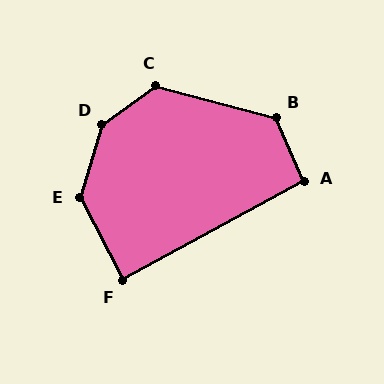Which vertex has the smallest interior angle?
F, at approximately 89 degrees.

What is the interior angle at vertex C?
Approximately 129 degrees (obtuse).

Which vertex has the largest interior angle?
D, at approximately 143 degrees.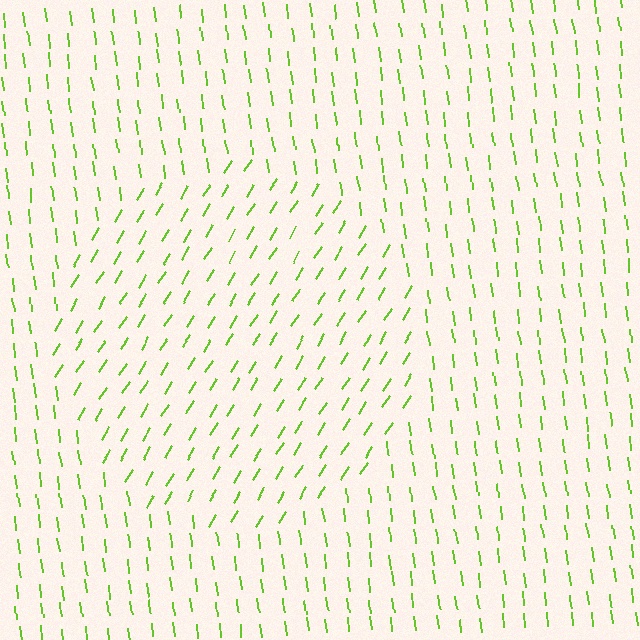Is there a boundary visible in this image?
Yes, there is a texture boundary formed by a change in line orientation.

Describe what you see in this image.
The image is filled with small lime line segments. A circle region in the image has lines oriented differently from the surrounding lines, creating a visible texture boundary.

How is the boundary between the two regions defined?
The boundary is defined purely by a change in line orientation (approximately 39 degrees difference). All lines are the same color and thickness.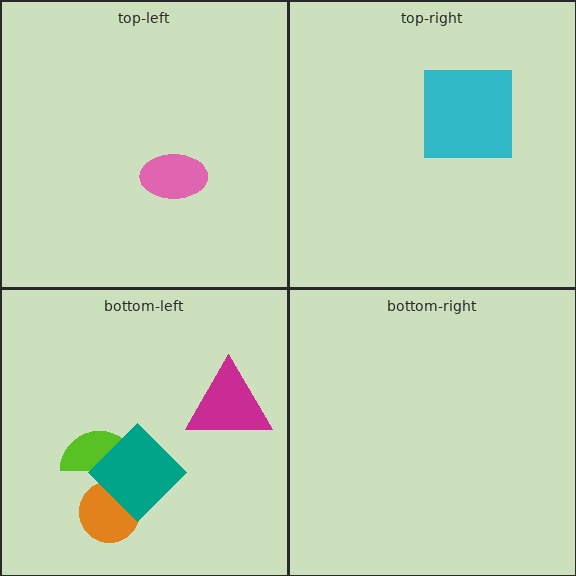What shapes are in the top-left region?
The pink ellipse.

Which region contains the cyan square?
The top-right region.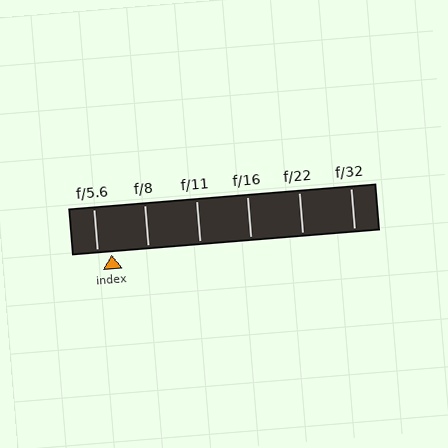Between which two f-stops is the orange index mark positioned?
The index mark is between f/5.6 and f/8.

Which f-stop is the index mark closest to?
The index mark is closest to f/5.6.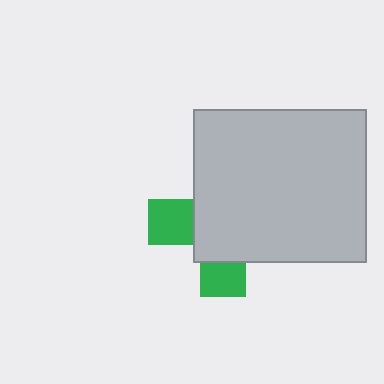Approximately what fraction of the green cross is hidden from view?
Roughly 69% of the green cross is hidden behind the light gray rectangle.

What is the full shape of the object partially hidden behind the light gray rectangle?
The partially hidden object is a green cross.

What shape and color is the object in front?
The object in front is a light gray rectangle.